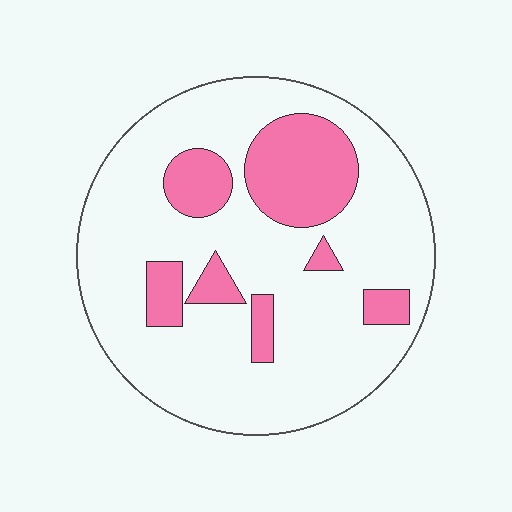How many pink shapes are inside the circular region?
7.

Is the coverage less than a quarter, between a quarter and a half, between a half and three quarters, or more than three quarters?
Less than a quarter.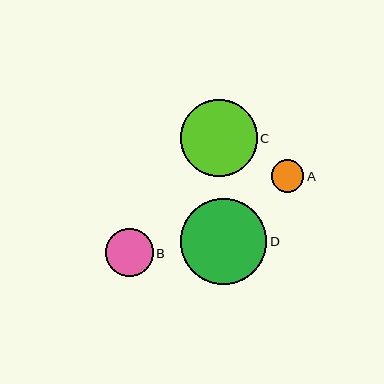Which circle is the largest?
Circle D is the largest with a size of approximately 86 pixels.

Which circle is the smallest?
Circle A is the smallest with a size of approximately 32 pixels.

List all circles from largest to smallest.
From largest to smallest: D, C, B, A.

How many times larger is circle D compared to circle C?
Circle D is approximately 1.1 times the size of circle C.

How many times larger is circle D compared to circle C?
Circle D is approximately 1.1 times the size of circle C.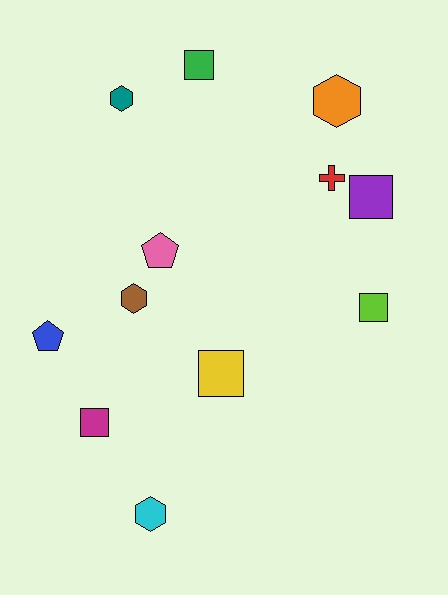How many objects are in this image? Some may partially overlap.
There are 12 objects.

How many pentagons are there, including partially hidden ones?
There are 2 pentagons.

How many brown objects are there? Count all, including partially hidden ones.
There is 1 brown object.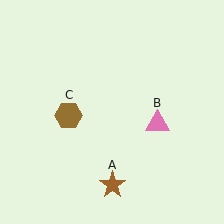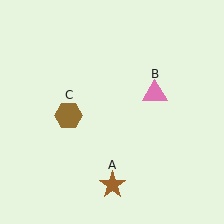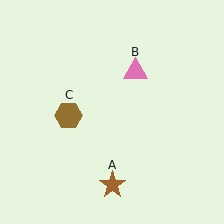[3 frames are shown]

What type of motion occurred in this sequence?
The pink triangle (object B) rotated counterclockwise around the center of the scene.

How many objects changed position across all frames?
1 object changed position: pink triangle (object B).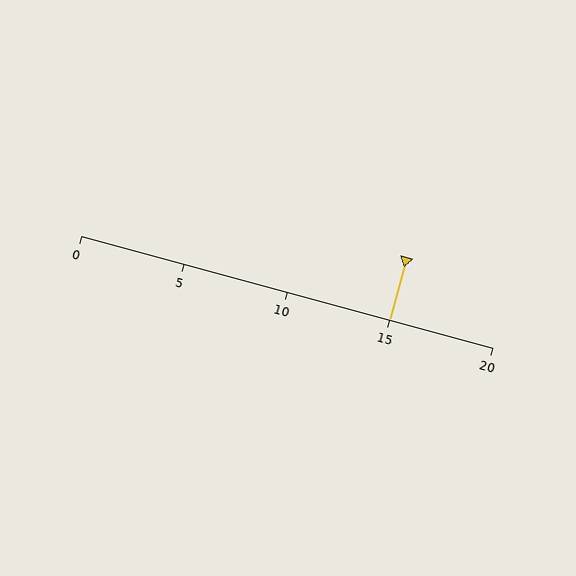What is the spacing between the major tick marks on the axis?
The major ticks are spaced 5 apart.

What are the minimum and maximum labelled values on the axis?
The axis runs from 0 to 20.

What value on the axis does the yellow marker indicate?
The marker indicates approximately 15.